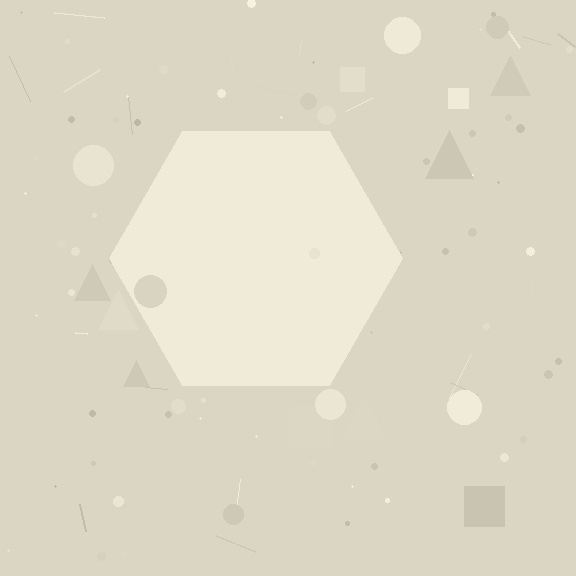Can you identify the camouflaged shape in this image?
The camouflaged shape is a hexagon.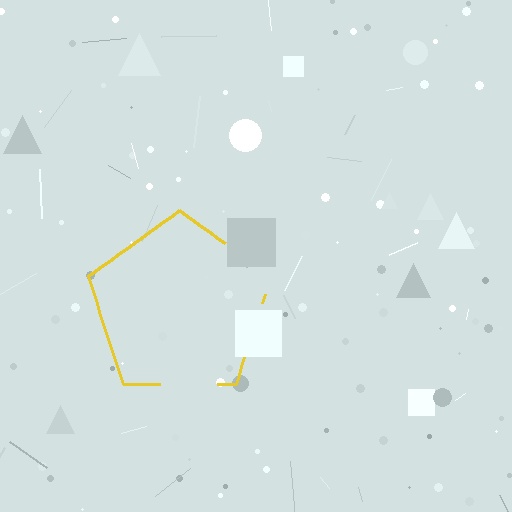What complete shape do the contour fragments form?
The contour fragments form a pentagon.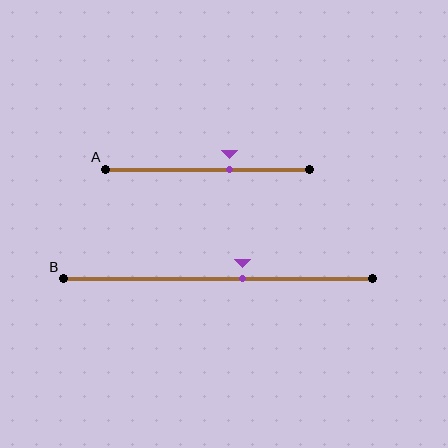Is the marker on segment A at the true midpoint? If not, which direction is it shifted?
No, the marker on segment A is shifted to the right by about 11% of the segment length.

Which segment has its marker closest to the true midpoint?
Segment B has its marker closest to the true midpoint.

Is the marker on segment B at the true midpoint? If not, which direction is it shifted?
No, the marker on segment B is shifted to the right by about 8% of the segment length.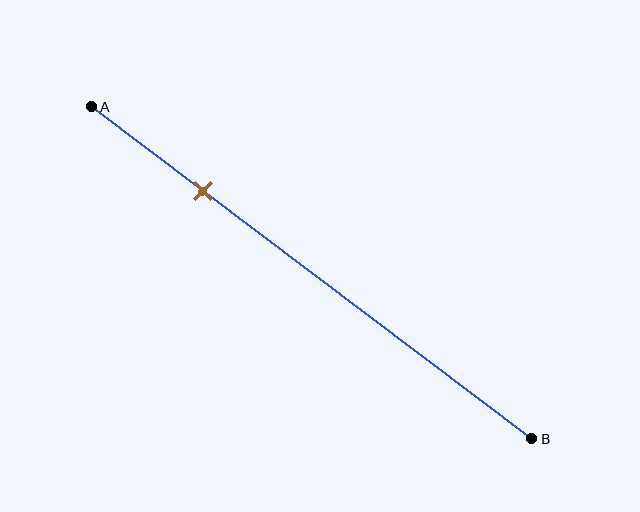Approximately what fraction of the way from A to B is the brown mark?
The brown mark is approximately 25% of the way from A to B.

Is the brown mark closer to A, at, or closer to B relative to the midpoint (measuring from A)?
The brown mark is closer to point A than the midpoint of segment AB.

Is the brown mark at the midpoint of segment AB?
No, the mark is at about 25% from A, not at the 50% midpoint.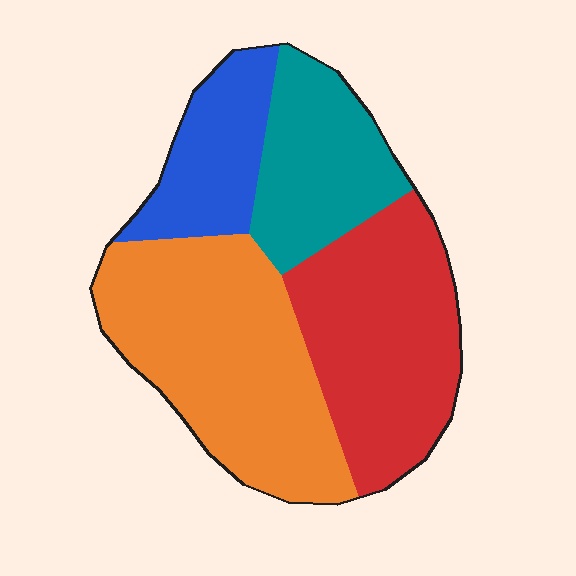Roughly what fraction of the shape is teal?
Teal takes up about one fifth (1/5) of the shape.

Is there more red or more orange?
Orange.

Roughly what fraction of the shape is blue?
Blue takes up about one sixth (1/6) of the shape.